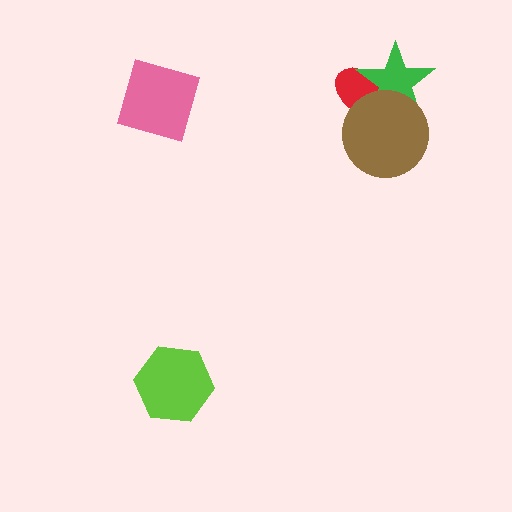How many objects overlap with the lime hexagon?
0 objects overlap with the lime hexagon.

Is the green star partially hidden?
Yes, it is partially covered by another shape.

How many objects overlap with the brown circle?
2 objects overlap with the brown circle.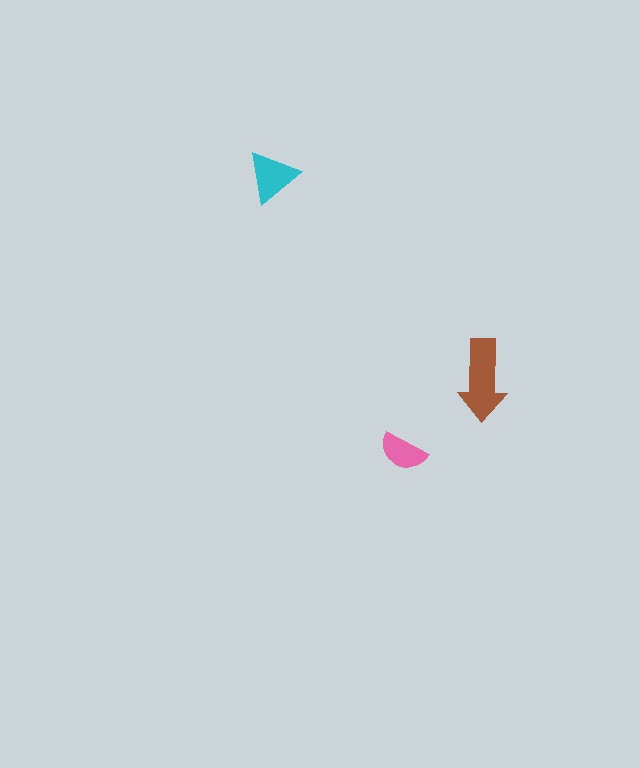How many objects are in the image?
There are 3 objects in the image.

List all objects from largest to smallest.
The brown arrow, the cyan triangle, the pink semicircle.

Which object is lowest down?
The pink semicircle is bottommost.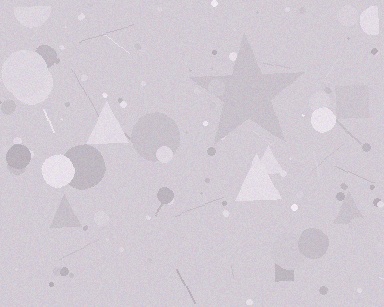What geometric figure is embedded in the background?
A star is embedded in the background.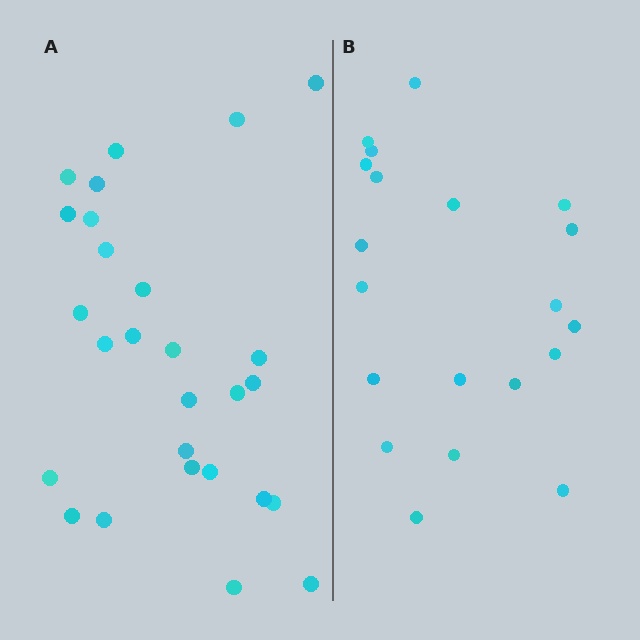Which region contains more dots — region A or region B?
Region A (the left region) has more dots.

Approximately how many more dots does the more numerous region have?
Region A has roughly 8 or so more dots than region B.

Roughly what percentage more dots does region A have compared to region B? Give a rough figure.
About 35% more.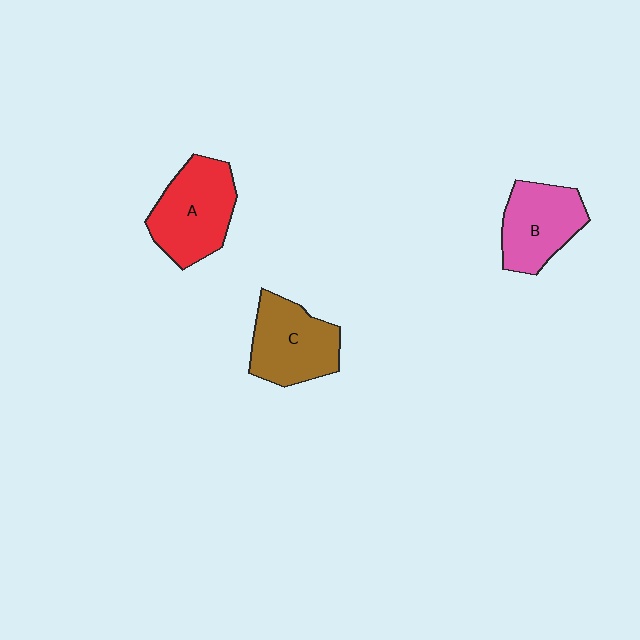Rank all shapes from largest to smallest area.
From largest to smallest: A (red), C (brown), B (pink).